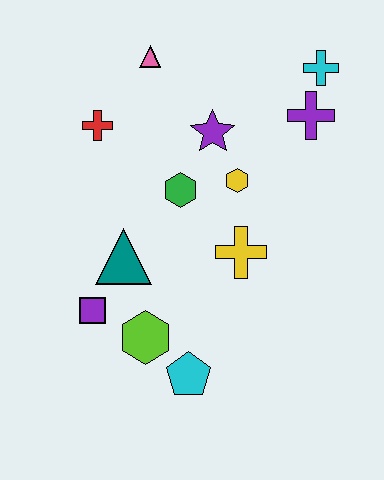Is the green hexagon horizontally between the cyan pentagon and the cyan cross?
No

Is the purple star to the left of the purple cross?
Yes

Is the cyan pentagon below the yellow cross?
Yes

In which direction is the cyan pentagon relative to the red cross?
The cyan pentagon is below the red cross.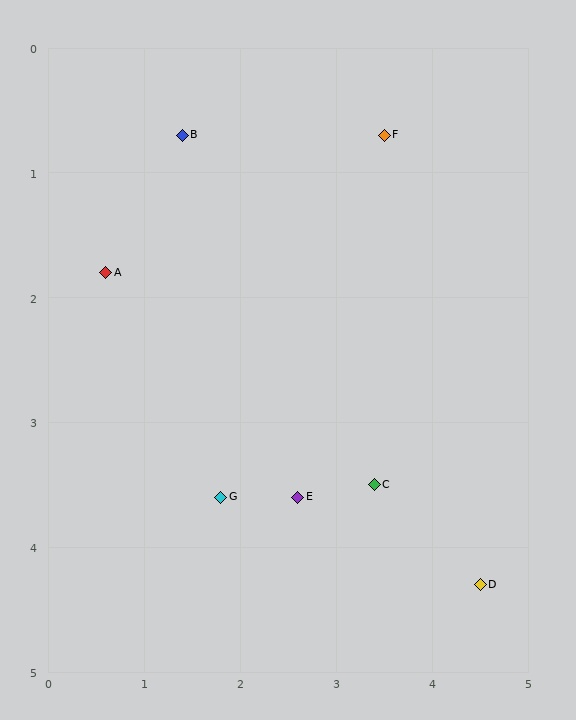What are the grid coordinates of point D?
Point D is at approximately (4.5, 4.3).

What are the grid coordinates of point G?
Point G is at approximately (1.8, 3.6).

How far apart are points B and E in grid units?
Points B and E are about 3.1 grid units apart.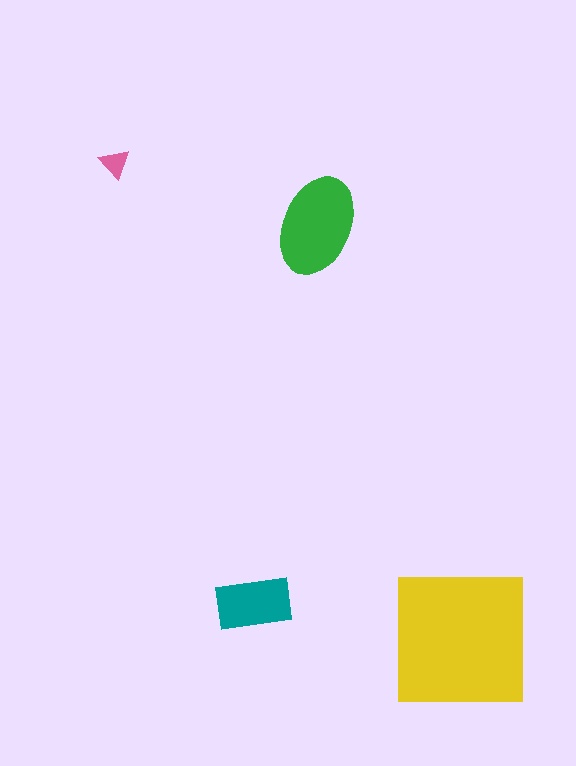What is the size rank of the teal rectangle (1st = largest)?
3rd.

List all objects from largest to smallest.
The yellow square, the green ellipse, the teal rectangle, the pink triangle.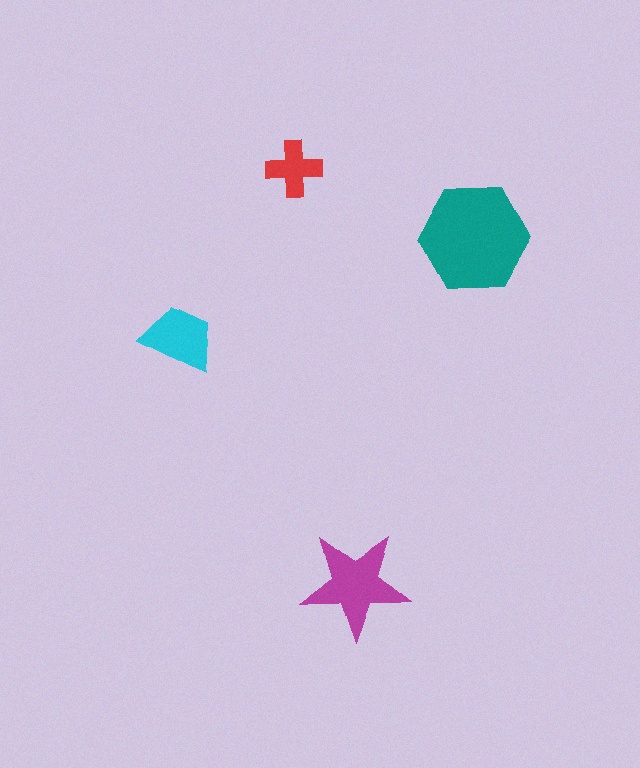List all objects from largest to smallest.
The teal hexagon, the magenta star, the cyan trapezoid, the red cross.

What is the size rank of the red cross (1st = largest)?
4th.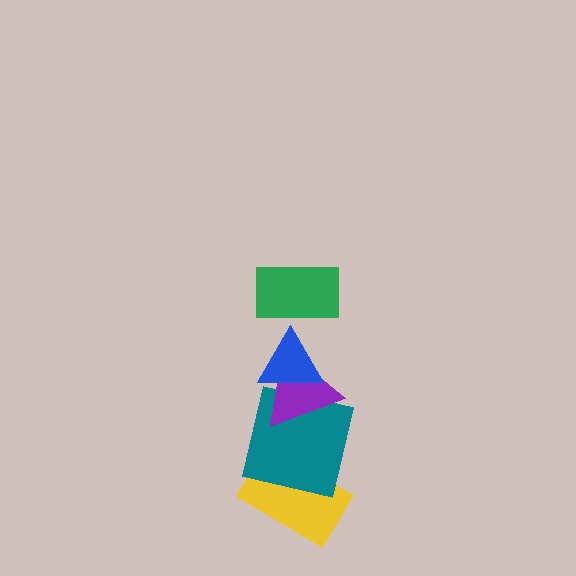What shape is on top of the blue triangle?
The green rectangle is on top of the blue triangle.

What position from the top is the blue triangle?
The blue triangle is 2nd from the top.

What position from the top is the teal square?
The teal square is 4th from the top.